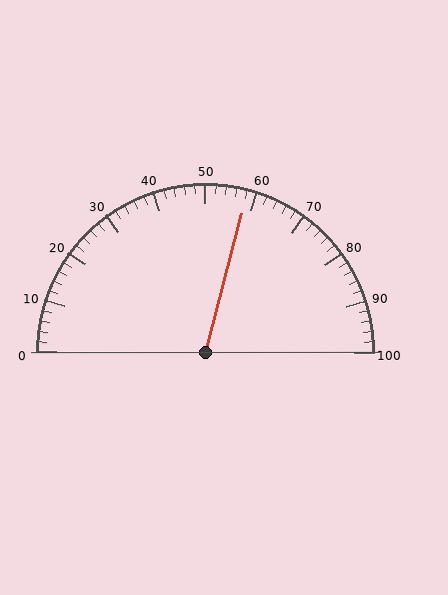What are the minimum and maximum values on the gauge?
The gauge ranges from 0 to 100.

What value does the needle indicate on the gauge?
The needle indicates approximately 58.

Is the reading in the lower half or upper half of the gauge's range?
The reading is in the upper half of the range (0 to 100).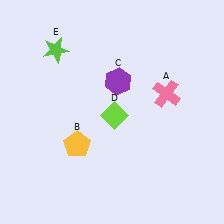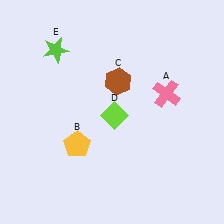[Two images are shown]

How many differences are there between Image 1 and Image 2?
There is 1 difference between the two images.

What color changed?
The hexagon (C) changed from purple in Image 1 to brown in Image 2.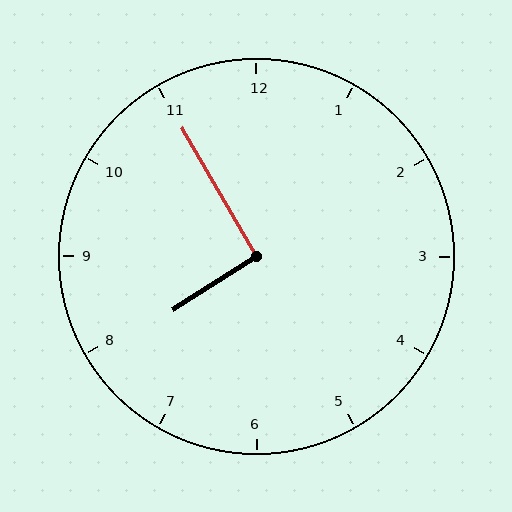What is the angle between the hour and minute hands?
Approximately 92 degrees.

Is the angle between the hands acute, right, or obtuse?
It is right.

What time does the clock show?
7:55.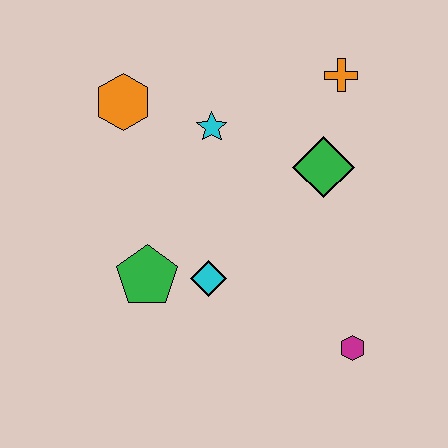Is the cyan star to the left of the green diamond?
Yes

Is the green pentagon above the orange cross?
No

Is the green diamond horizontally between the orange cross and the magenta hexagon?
No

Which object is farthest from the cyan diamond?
The orange cross is farthest from the cyan diamond.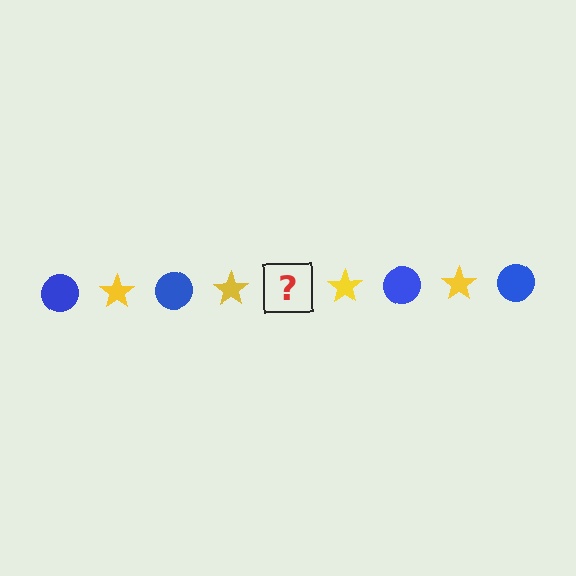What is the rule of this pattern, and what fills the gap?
The rule is that the pattern alternates between blue circle and yellow star. The gap should be filled with a blue circle.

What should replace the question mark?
The question mark should be replaced with a blue circle.